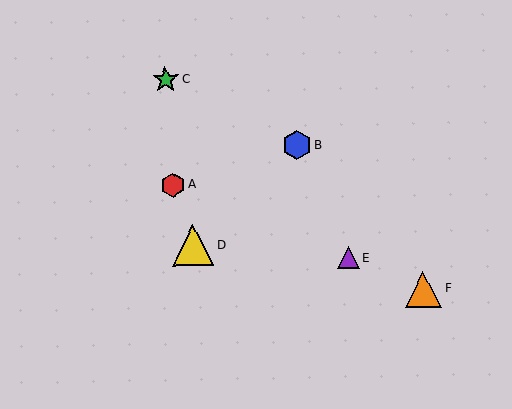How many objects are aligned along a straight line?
3 objects (A, E, F) are aligned along a straight line.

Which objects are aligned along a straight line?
Objects A, E, F are aligned along a straight line.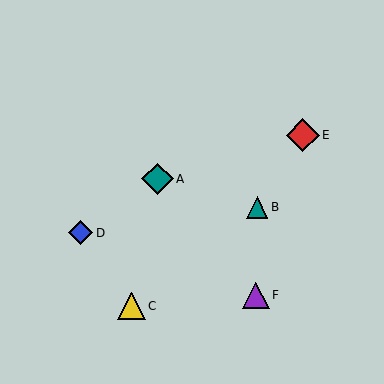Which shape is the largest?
The red diamond (labeled E) is the largest.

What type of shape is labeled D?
Shape D is a blue diamond.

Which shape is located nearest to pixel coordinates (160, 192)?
The teal diamond (labeled A) at (158, 179) is nearest to that location.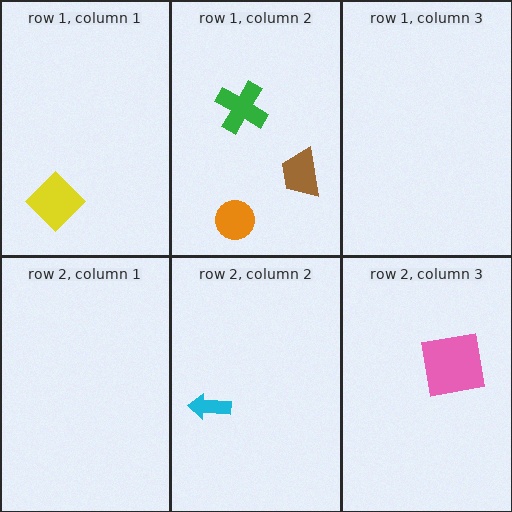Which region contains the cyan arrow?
The row 2, column 2 region.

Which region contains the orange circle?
The row 1, column 2 region.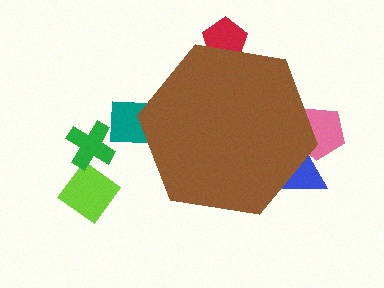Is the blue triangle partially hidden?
Yes, the blue triangle is partially hidden behind the brown hexagon.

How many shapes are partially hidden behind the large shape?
4 shapes are partially hidden.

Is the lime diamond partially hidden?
No, the lime diamond is fully visible.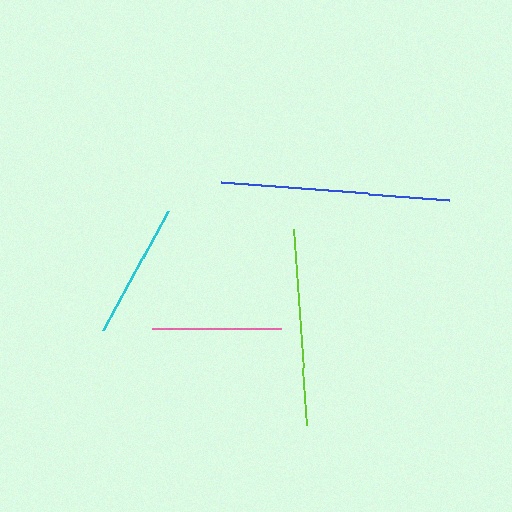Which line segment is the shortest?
The pink line is the shortest at approximately 129 pixels.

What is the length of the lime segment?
The lime segment is approximately 196 pixels long.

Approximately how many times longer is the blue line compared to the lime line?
The blue line is approximately 1.2 times the length of the lime line.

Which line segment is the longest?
The blue line is the longest at approximately 229 pixels.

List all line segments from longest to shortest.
From longest to shortest: blue, lime, cyan, pink.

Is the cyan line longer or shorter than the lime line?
The lime line is longer than the cyan line.